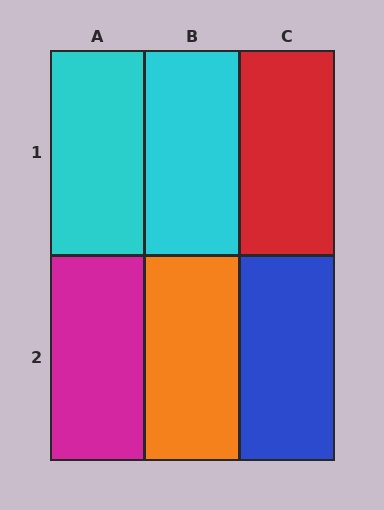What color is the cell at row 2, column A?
Magenta.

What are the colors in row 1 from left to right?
Cyan, cyan, red.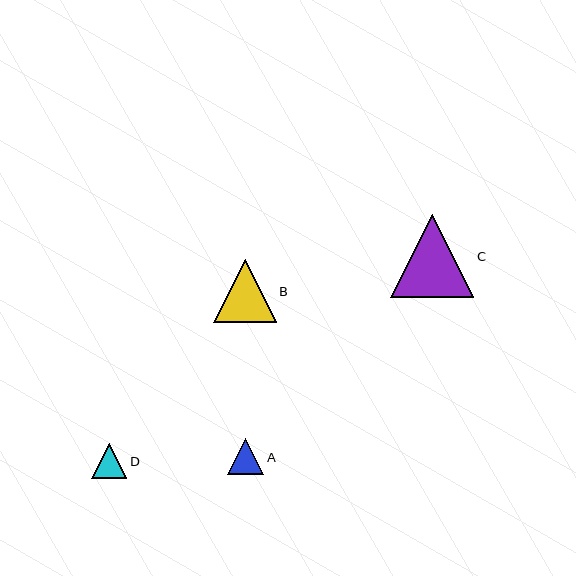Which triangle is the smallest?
Triangle D is the smallest with a size of approximately 35 pixels.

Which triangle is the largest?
Triangle C is the largest with a size of approximately 83 pixels.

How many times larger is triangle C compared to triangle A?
Triangle C is approximately 2.3 times the size of triangle A.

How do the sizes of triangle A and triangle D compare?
Triangle A and triangle D are approximately the same size.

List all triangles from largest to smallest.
From largest to smallest: C, B, A, D.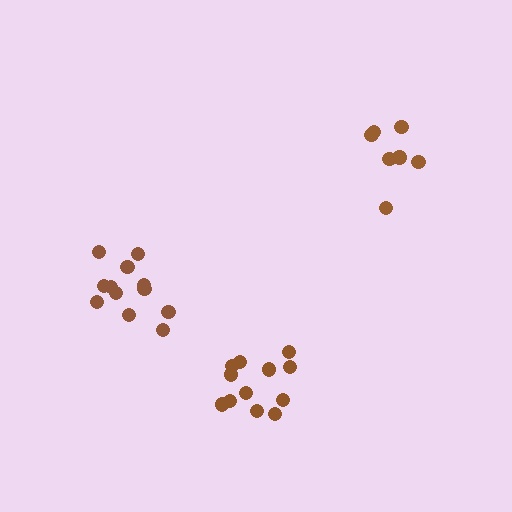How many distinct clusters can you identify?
There are 3 distinct clusters.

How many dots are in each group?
Group 1: 12 dots, Group 2: 7 dots, Group 3: 12 dots (31 total).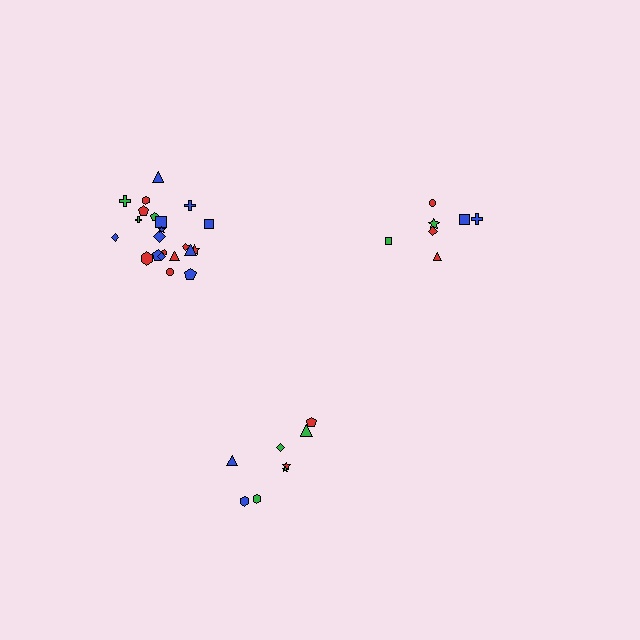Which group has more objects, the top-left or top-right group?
The top-left group.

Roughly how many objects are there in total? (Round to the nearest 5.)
Roughly 35 objects in total.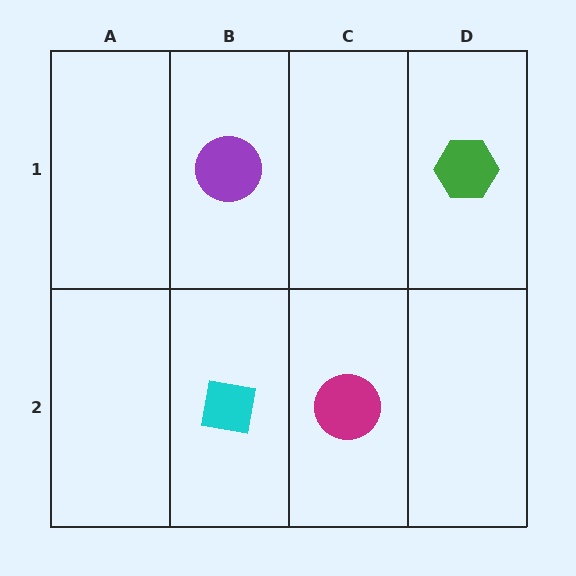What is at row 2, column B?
A cyan square.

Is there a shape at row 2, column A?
No, that cell is empty.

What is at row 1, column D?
A green hexagon.